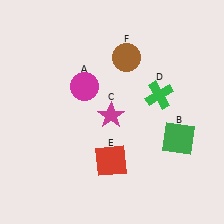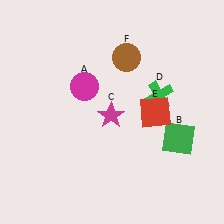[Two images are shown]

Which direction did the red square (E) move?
The red square (E) moved up.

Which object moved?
The red square (E) moved up.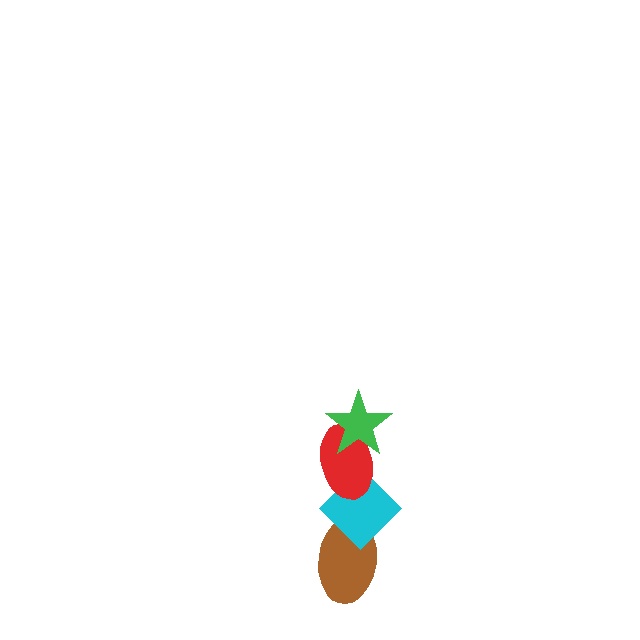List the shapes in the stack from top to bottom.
From top to bottom: the green star, the red ellipse, the cyan diamond, the brown ellipse.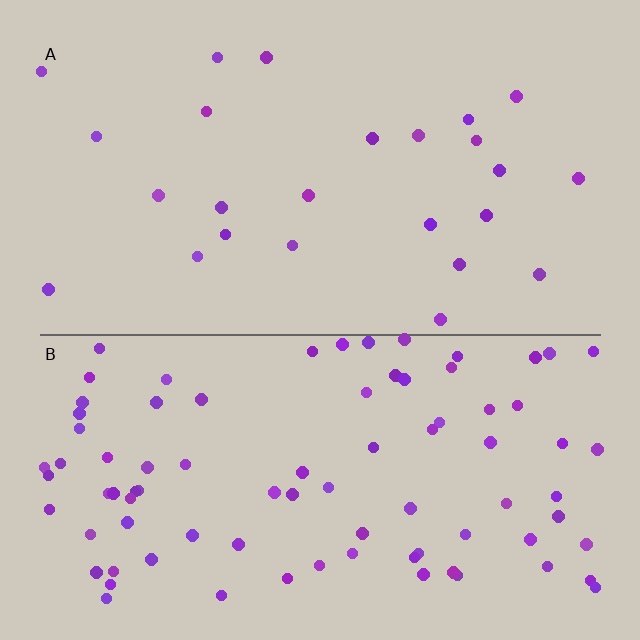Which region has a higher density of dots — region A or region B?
B (the bottom).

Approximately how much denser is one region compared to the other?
Approximately 3.4× — region B over region A.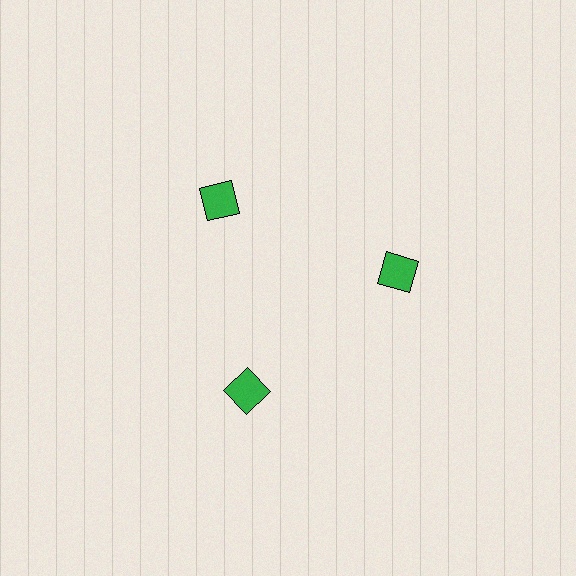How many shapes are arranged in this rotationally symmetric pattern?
There are 3 shapes, arranged in 3 groups of 1.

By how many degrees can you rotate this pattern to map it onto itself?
The pattern maps onto itself every 120 degrees of rotation.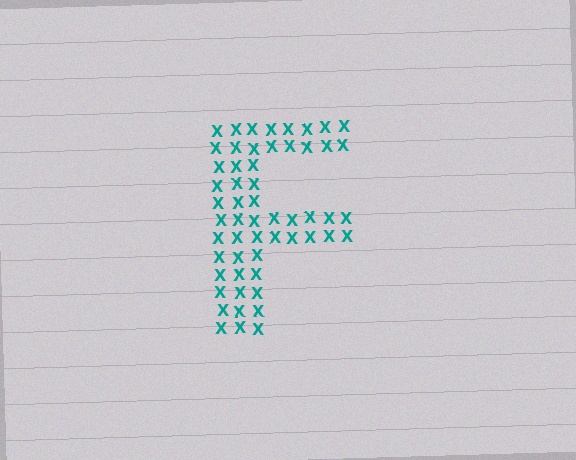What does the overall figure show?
The overall figure shows the letter F.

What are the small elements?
The small elements are letter X's.